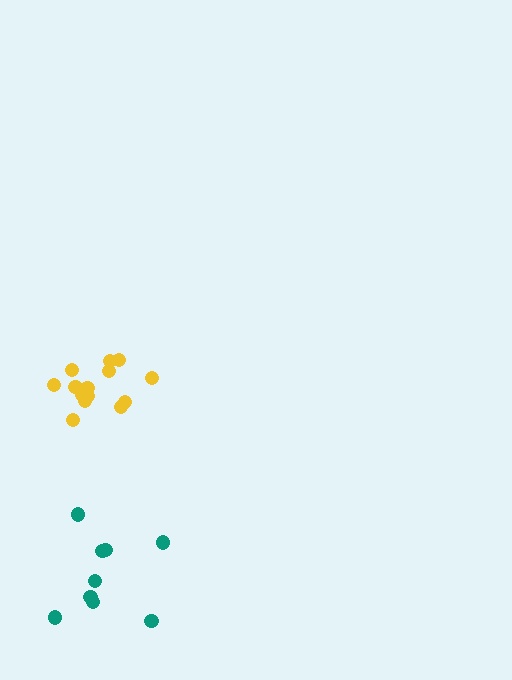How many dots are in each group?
Group 1: 9 dots, Group 2: 14 dots (23 total).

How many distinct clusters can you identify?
There are 2 distinct clusters.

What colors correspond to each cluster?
The clusters are colored: teal, yellow.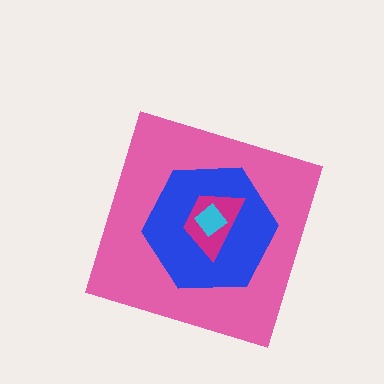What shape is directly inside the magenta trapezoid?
The cyan diamond.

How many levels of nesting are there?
4.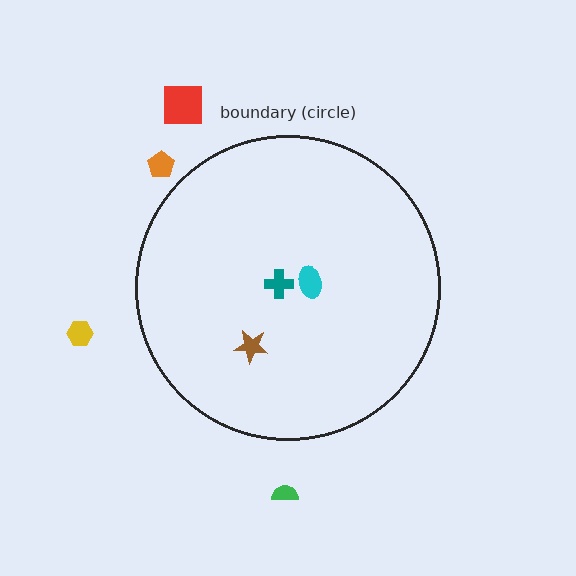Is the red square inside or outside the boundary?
Outside.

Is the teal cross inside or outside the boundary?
Inside.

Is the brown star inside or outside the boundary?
Inside.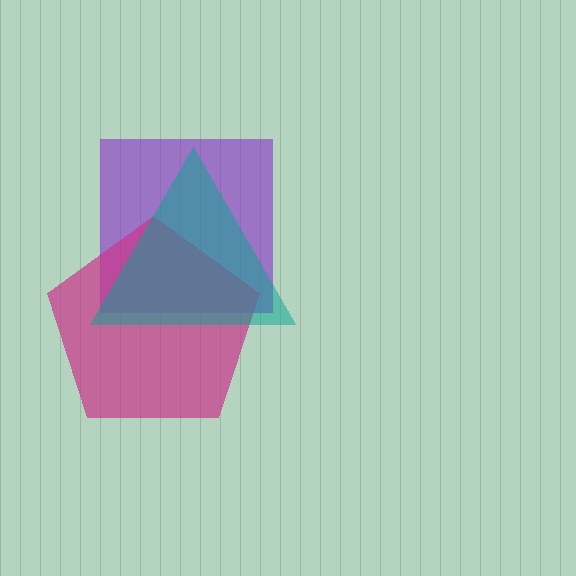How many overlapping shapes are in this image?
There are 3 overlapping shapes in the image.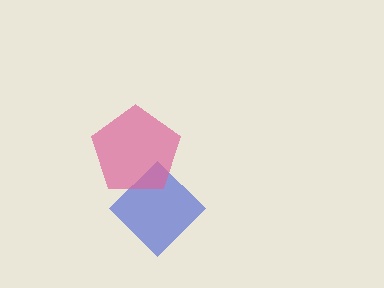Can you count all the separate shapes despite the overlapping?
Yes, there are 2 separate shapes.